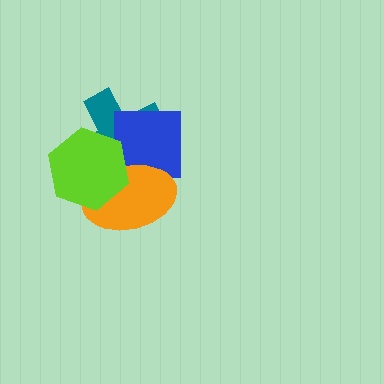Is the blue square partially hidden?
Yes, it is partially covered by another shape.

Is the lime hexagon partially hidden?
No, no other shape covers it.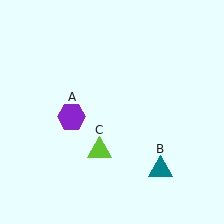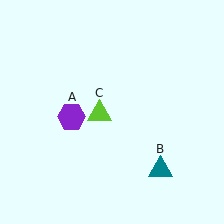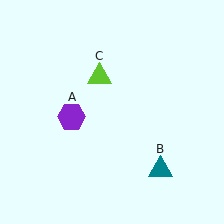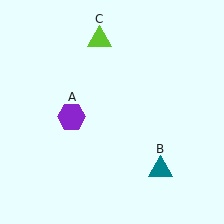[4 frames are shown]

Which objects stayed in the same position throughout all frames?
Purple hexagon (object A) and teal triangle (object B) remained stationary.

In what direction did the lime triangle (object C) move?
The lime triangle (object C) moved up.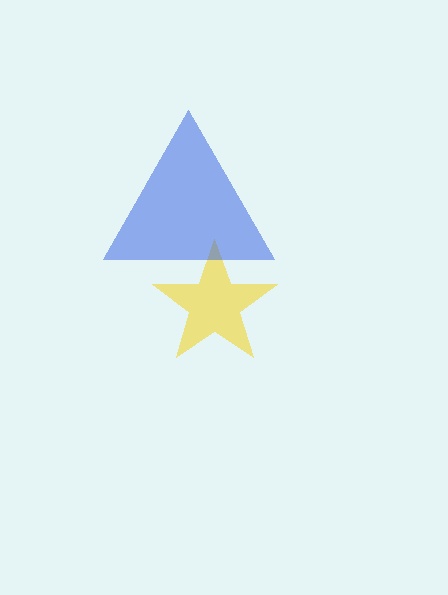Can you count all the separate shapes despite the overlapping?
Yes, there are 2 separate shapes.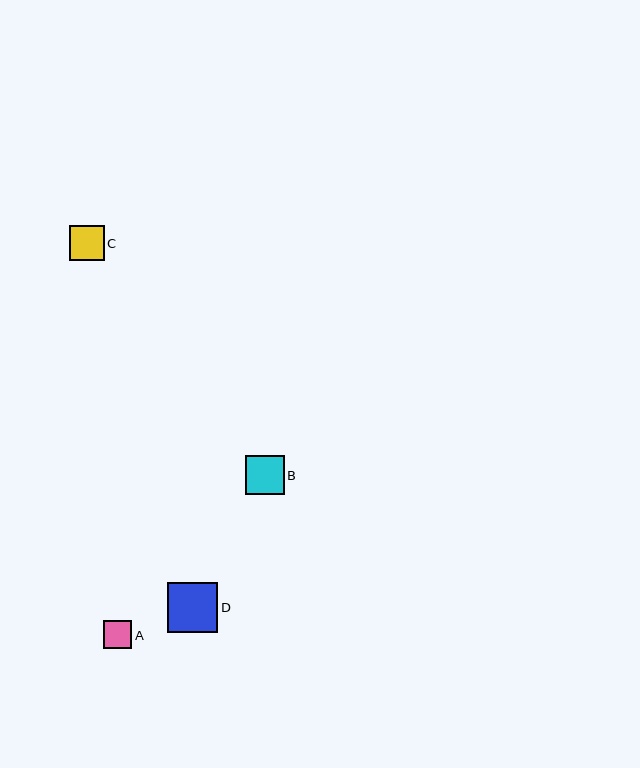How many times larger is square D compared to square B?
Square D is approximately 1.3 times the size of square B.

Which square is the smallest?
Square A is the smallest with a size of approximately 29 pixels.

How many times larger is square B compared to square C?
Square B is approximately 1.1 times the size of square C.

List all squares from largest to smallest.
From largest to smallest: D, B, C, A.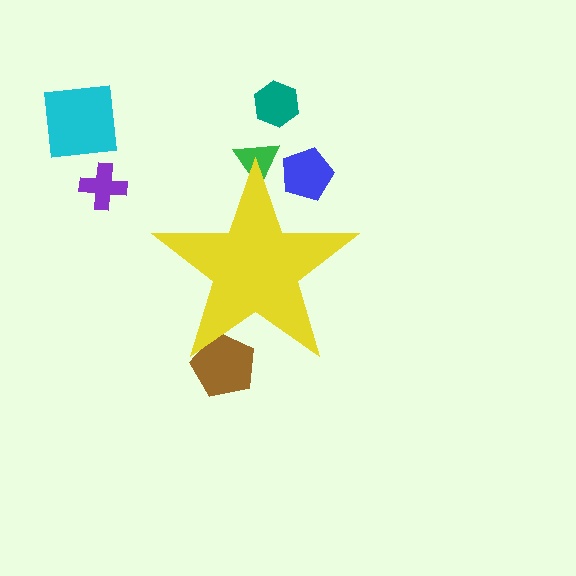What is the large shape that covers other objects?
A yellow star.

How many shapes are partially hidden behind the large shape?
3 shapes are partially hidden.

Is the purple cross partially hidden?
No, the purple cross is fully visible.